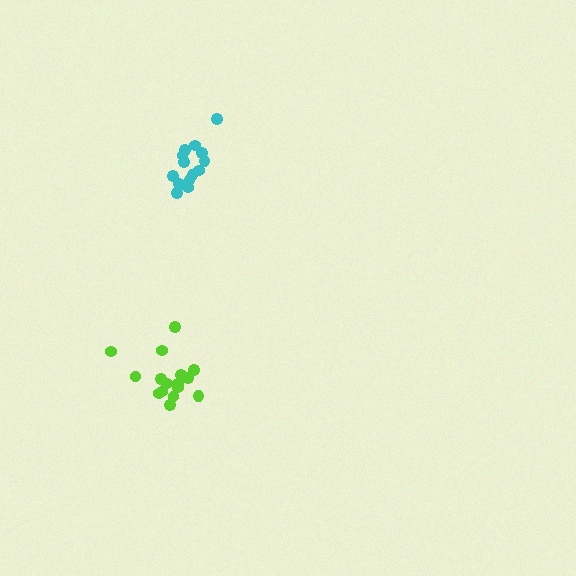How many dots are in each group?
Group 1: 14 dots, Group 2: 16 dots (30 total).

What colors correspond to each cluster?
The clusters are colored: cyan, lime.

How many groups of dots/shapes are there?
There are 2 groups.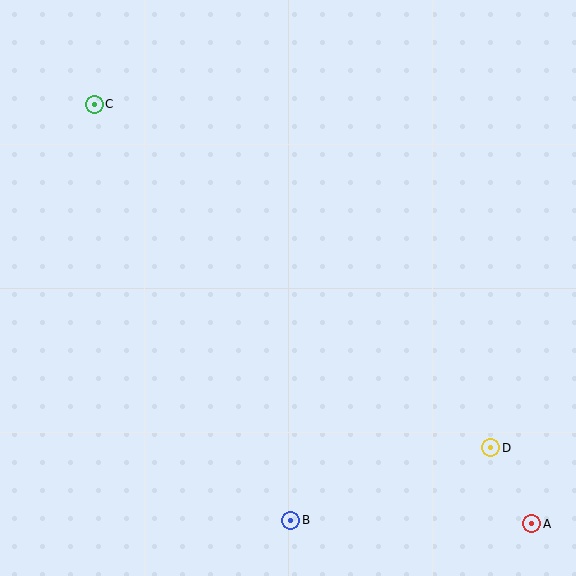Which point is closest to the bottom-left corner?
Point B is closest to the bottom-left corner.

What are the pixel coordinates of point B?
Point B is at (291, 520).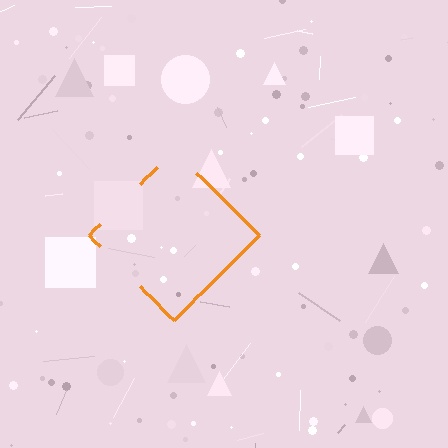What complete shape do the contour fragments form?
The contour fragments form a diamond.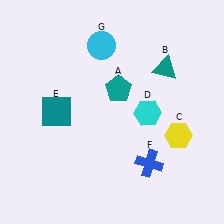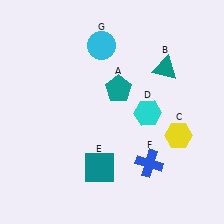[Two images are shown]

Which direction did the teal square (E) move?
The teal square (E) moved down.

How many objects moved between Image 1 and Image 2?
1 object moved between the two images.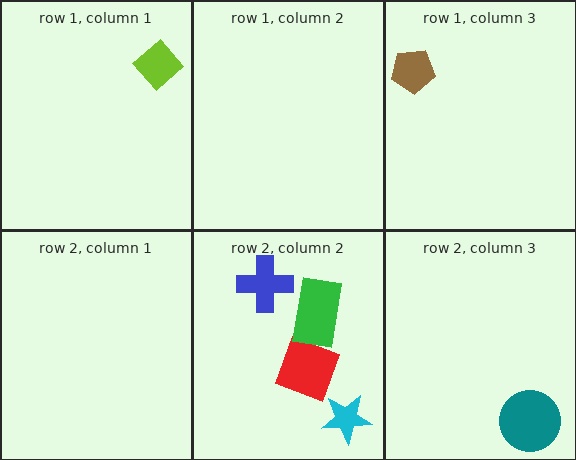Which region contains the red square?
The row 2, column 2 region.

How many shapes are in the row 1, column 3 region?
1.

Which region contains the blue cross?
The row 2, column 2 region.